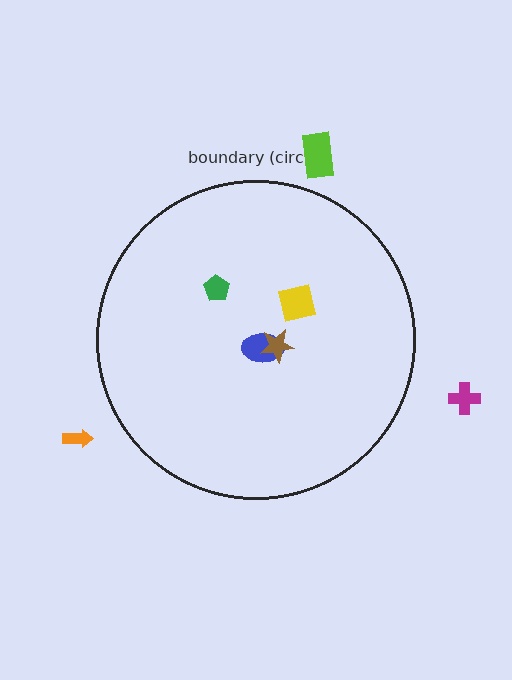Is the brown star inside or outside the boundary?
Inside.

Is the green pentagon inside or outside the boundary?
Inside.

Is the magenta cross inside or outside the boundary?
Outside.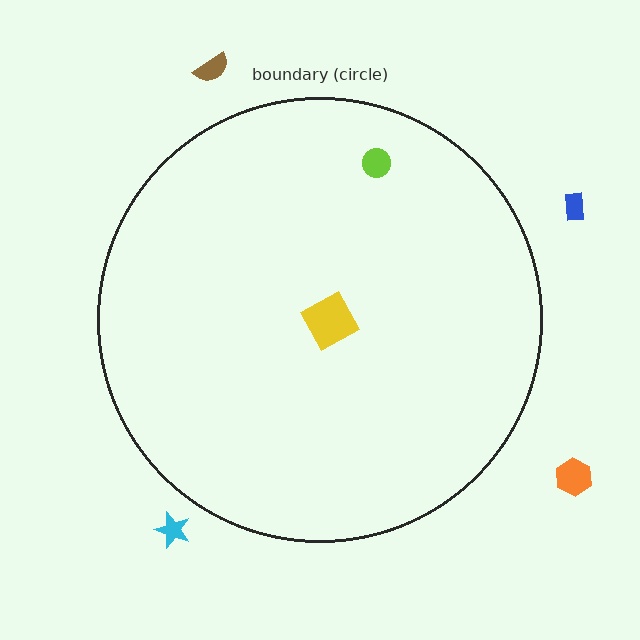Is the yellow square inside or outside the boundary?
Inside.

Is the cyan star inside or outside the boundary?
Outside.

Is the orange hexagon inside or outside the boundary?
Outside.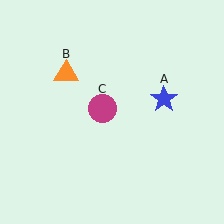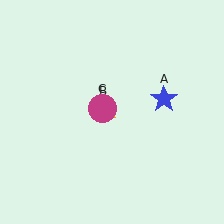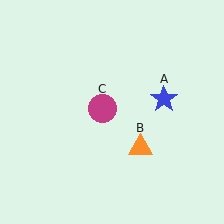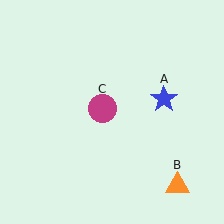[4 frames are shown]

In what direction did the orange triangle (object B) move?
The orange triangle (object B) moved down and to the right.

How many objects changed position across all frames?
1 object changed position: orange triangle (object B).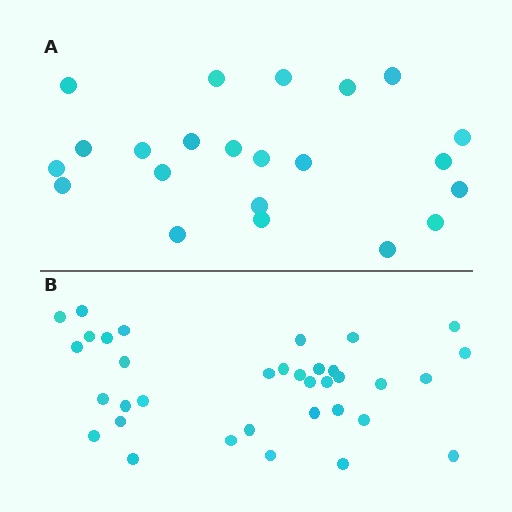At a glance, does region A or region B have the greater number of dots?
Region B (the bottom region) has more dots.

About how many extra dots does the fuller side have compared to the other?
Region B has approximately 15 more dots than region A.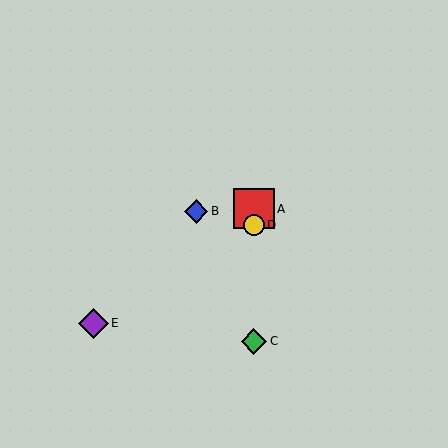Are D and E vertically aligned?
No, D is at x≈254 and E is at x≈93.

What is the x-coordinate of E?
Object E is at x≈93.